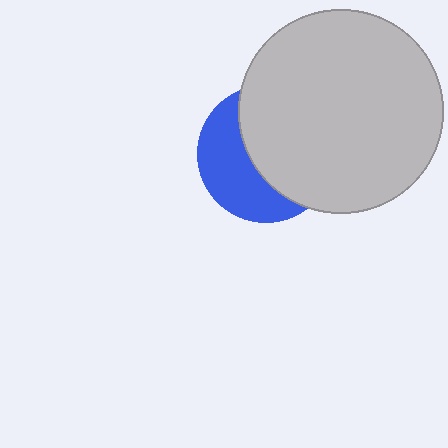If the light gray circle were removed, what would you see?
You would see the complete blue circle.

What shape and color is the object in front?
The object in front is a light gray circle.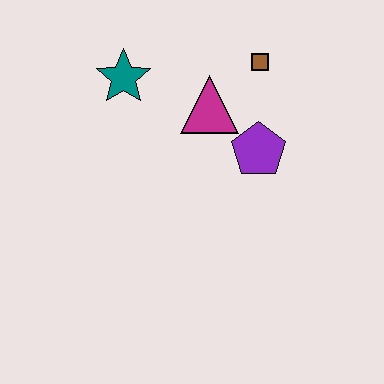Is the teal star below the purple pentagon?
No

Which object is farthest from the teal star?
The purple pentagon is farthest from the teal star.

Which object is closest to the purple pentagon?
The magenta triangle is closest to the purple pentagon.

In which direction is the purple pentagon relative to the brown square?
The purple pentagon is below the brown square.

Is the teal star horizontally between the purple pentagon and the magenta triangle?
No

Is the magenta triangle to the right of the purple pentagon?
No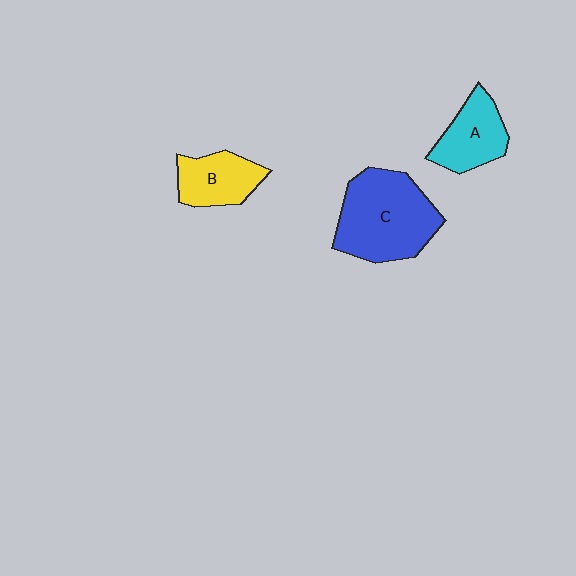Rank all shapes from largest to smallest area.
From largest to smallest: C (blue), A (cyan), B (yellow).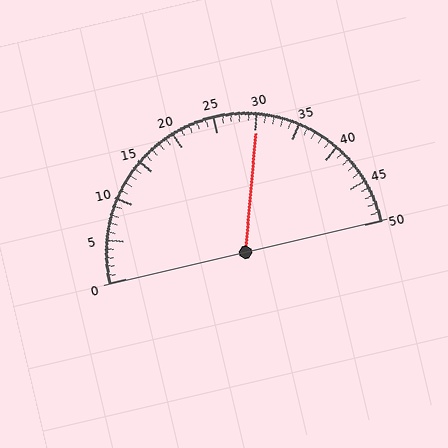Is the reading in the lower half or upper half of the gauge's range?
The reading is in the upper half of the range (0 to 50).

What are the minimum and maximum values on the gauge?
The gauge ranges from 0 to 50.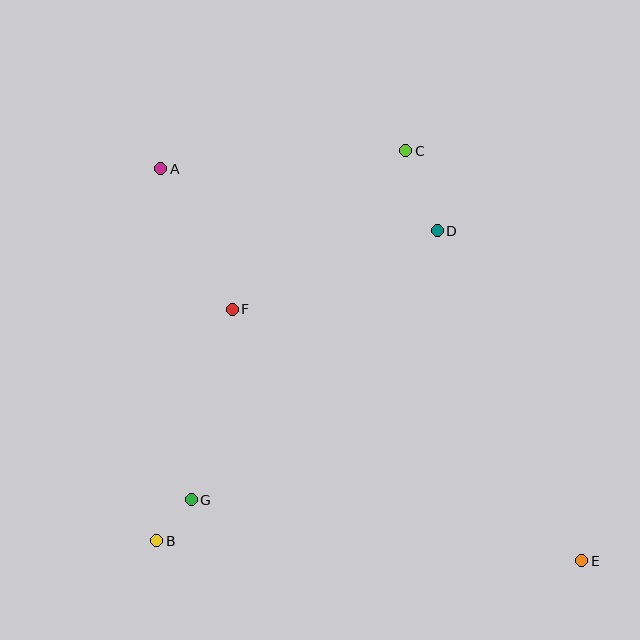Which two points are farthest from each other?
Points A and E are farthest from each other.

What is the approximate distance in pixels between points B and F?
The distance between B and F is approximately 244 pixels.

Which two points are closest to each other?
Points B and G are closest to each other.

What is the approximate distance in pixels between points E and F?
The distance between E and F is approximately 431 pixels.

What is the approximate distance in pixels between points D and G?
The distance between D and G is approximately 365 pixels.